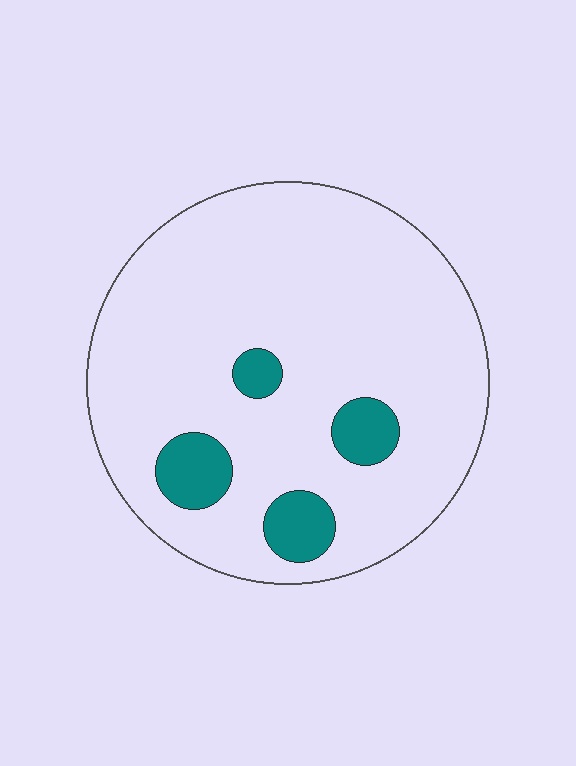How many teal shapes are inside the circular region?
4.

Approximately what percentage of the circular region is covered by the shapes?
Approximately 10%.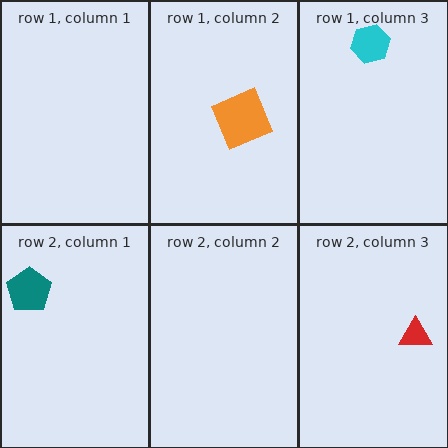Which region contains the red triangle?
The row 2, column 3 region.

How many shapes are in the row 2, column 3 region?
1.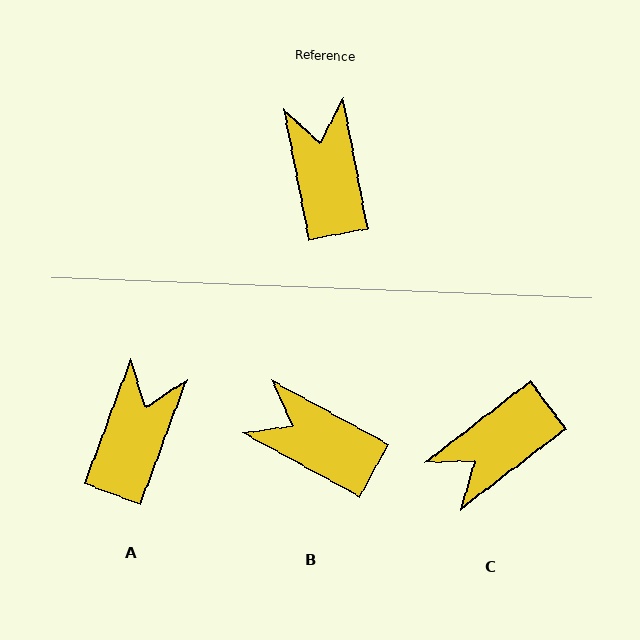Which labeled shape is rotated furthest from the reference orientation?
C, about 117 degrees away.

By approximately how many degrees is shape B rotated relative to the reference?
Approximately 50 degrees counter-clockwise.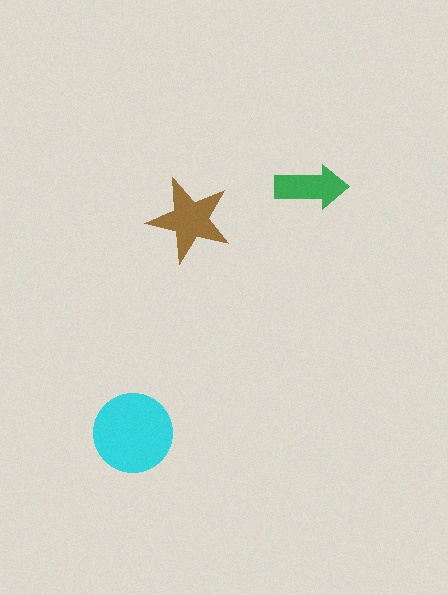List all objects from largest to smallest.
The cyan circle, the brown star, the green arrow.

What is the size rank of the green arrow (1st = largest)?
3rd.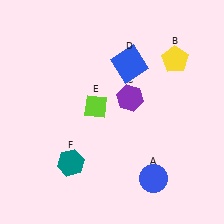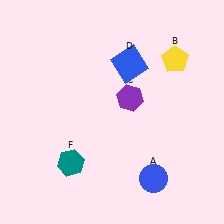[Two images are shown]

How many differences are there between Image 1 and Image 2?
There is 1 difference between the two images.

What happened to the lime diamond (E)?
The lime diamond (E) was removed in Image 2. It was in the top-left area of Image 1.